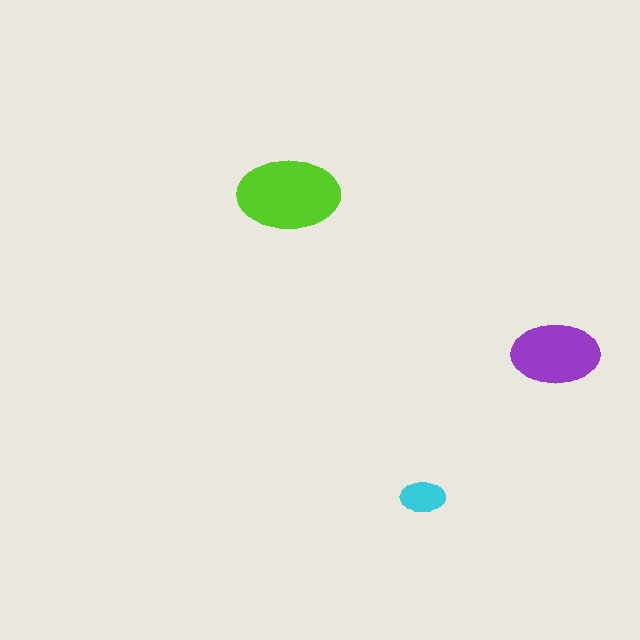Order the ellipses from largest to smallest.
the lime one, the purple one, the cyan one.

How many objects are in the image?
There are 3 objects in the image.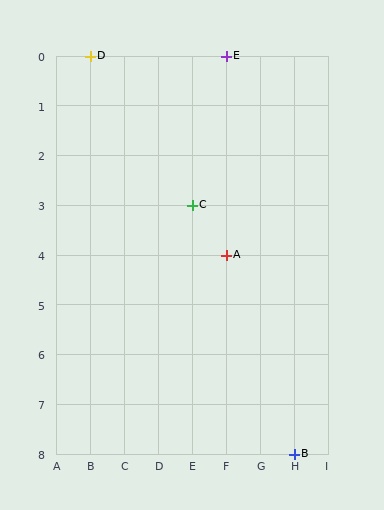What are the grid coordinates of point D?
Point D is at grid coordinates (B, 0).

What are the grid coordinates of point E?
Point E is at grid coordinates (F, 0).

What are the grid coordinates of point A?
Point A is at grid coordinates (F, 4).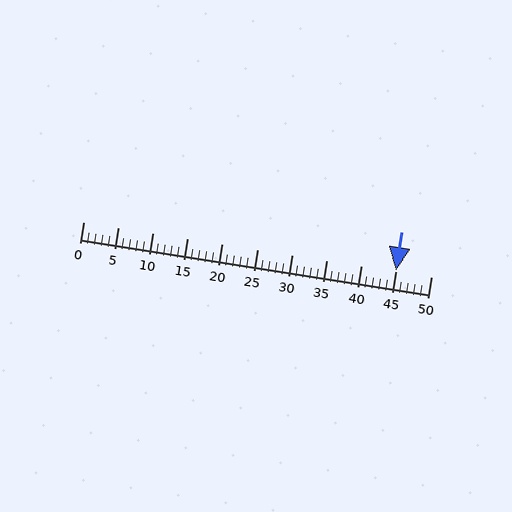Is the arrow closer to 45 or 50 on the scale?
The arrow is closer to 45.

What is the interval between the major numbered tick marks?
The major tick marks are spaced 5 units apart.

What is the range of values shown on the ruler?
The ruler shows values from 0 to 50.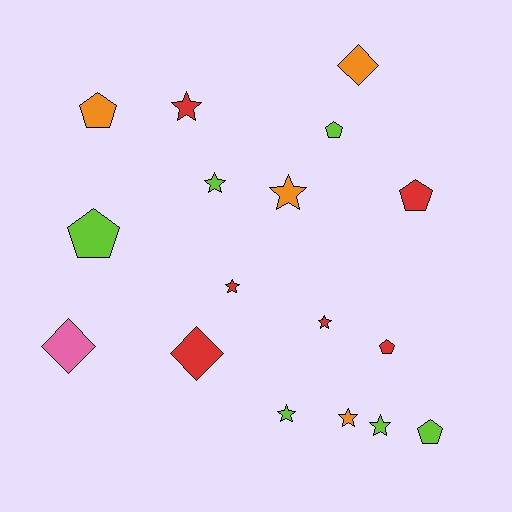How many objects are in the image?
There are 17 objects.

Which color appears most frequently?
Lime, with 6 objects.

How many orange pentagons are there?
There is 1 orange pentagon.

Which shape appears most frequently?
Star, with 8 objects.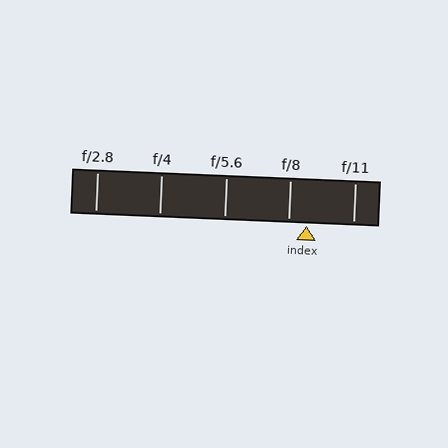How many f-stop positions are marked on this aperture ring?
There are 5 f-stop positions marked.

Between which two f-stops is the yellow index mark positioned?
The index mark is between f/8 and f/11.